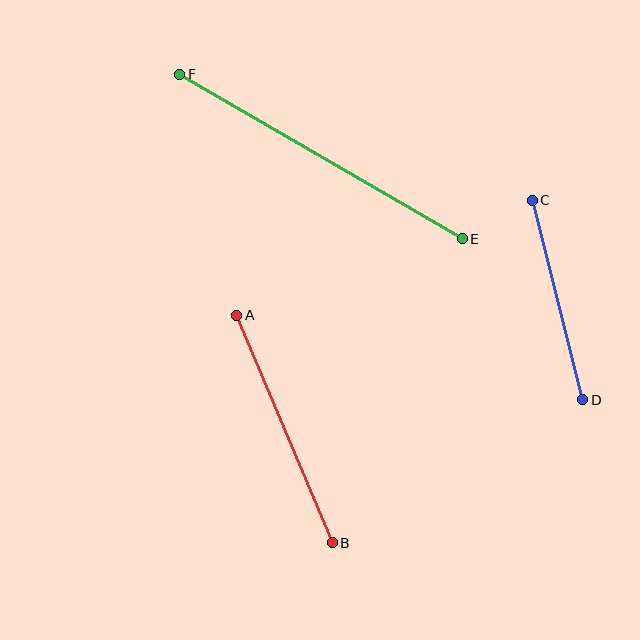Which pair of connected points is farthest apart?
Points E and F are farthest apart.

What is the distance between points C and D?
The distance is approximately 206 pixels.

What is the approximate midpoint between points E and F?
The midpoint is at approximately (321, 157) pixels.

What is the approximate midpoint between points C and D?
The midpoint is at approximately (557, 300) pixels.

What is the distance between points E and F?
The distance is approximately 327 pixels.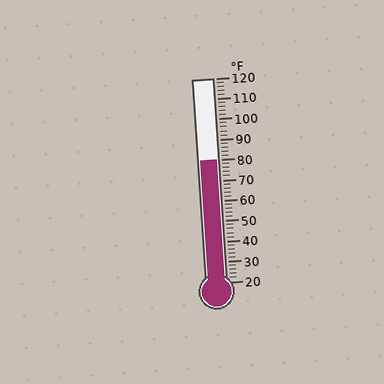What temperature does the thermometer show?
The thermometer shows approximately 80°F.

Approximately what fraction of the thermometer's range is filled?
The thermometer is filled to approximately 60% of its range.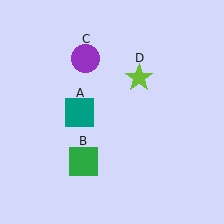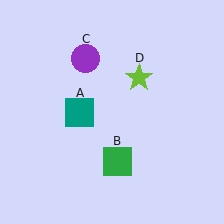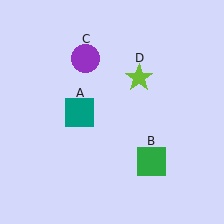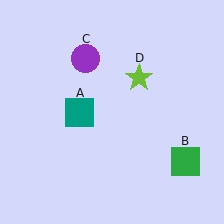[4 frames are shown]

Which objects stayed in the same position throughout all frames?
Teal square (object A) and purple circle (object C) and lime star (object D) remained stationary.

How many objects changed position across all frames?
1 object changed position: green square (object B).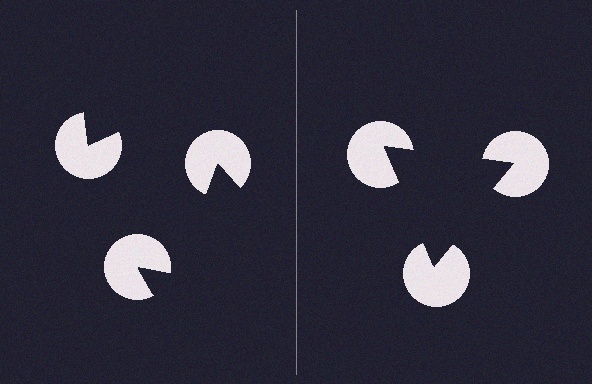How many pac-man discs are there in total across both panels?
6 — 3 on each side.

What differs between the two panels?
The pac-man discs are positioned identically on both sides; only the wedge orientations differ. On the right they align to a triangle; on the left they are misaligned.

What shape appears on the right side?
An illusory triangle.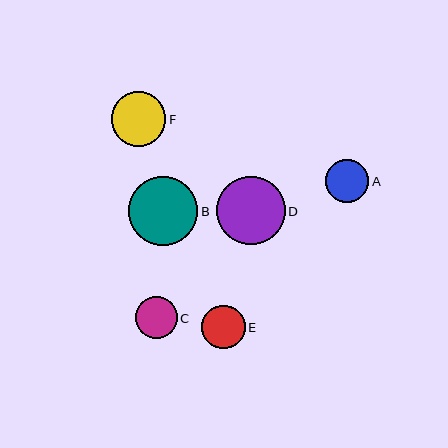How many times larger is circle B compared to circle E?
Circle B is approximately 1.6 times the size of circle E.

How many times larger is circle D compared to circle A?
Circle D is approximately 1.6 times the size of circle A.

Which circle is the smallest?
Circle C is the smallest with a size of approximately 42 pixels.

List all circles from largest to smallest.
From largest to smallest: B, D, F, E, A, C.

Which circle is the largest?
Circle B is the largest with a size of approximately 69 pixels.